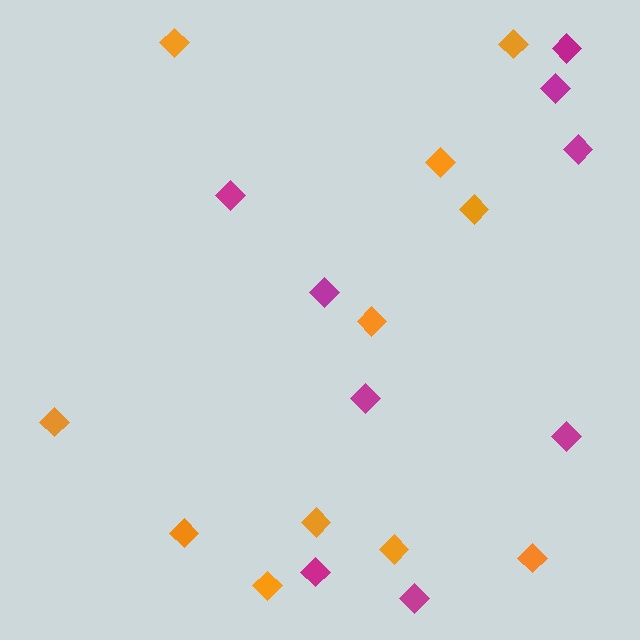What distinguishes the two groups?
There are 2 groups: one group of magenta diamonds (9) and one group of orange diamonds (11).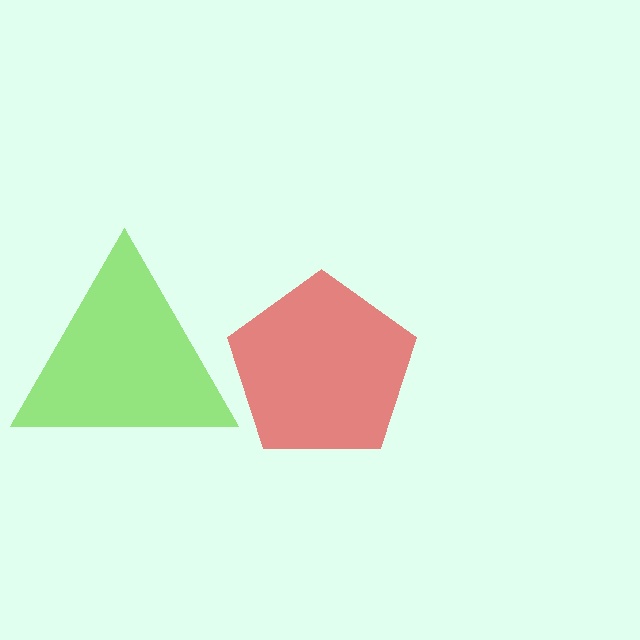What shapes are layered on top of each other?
The layered shapes are: a lime triangle, a red pentagon.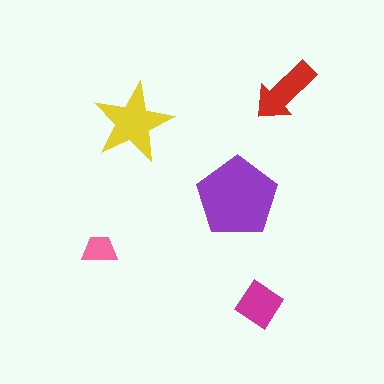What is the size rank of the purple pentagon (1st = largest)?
1st.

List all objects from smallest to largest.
The pink trapezoid, the magenta diamond, the red arrow, the yellow star, the purple pentagon.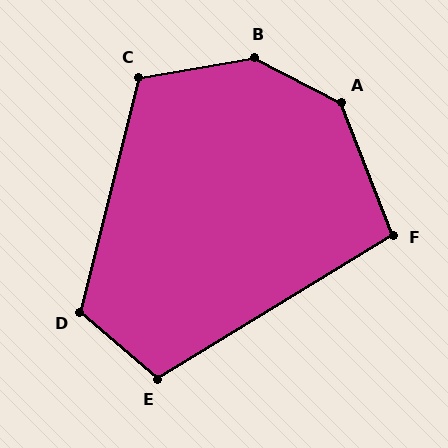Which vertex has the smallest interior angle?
F, at approximately 100 degrees.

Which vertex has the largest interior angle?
B, at approximately 143 degrees.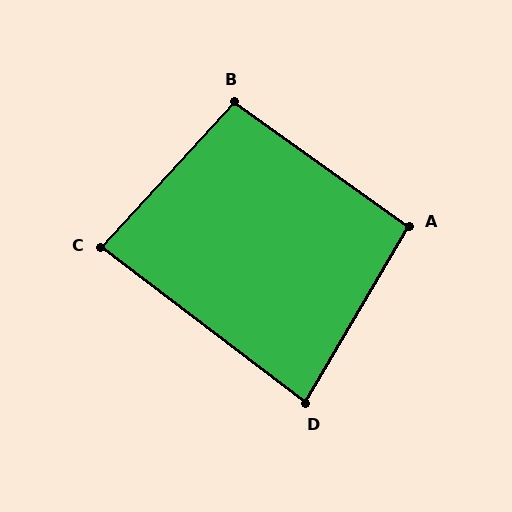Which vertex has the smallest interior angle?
D, at approximately 83 degrees.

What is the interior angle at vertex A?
Approximately 95 degrees (obtuse).